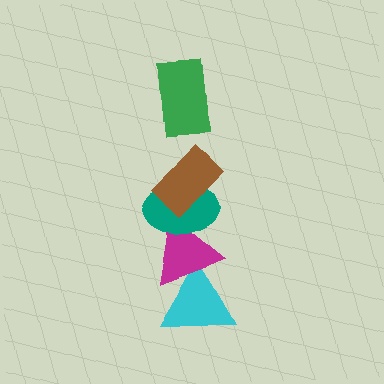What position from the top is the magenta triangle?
The magenta triangle is 4th from the top.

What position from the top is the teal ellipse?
The teal ellipse is 3rd from the top.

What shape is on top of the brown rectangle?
The green rectangle is on top of the brown rectangle.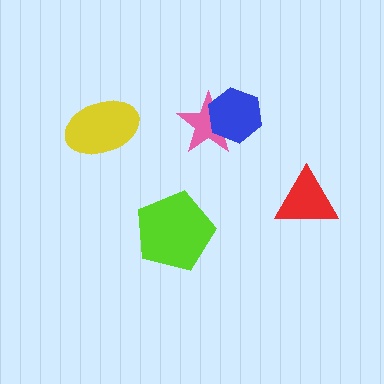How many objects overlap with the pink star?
1 object overlaps with the pink star.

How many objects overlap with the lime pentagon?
0 objects overlap with the lime pentagon.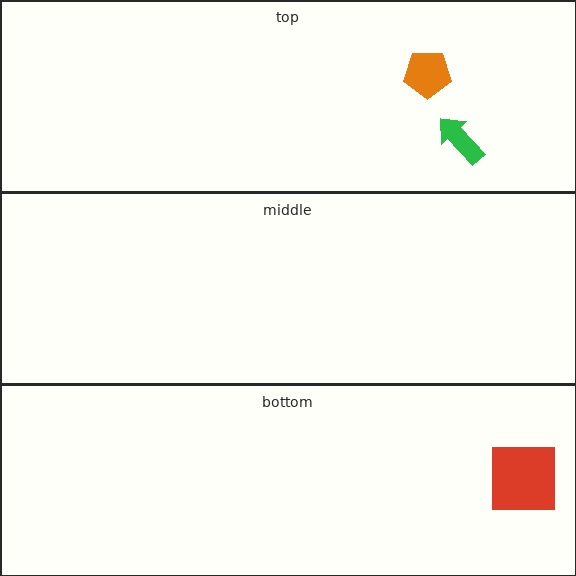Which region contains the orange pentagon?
The top region.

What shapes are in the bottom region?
The red square.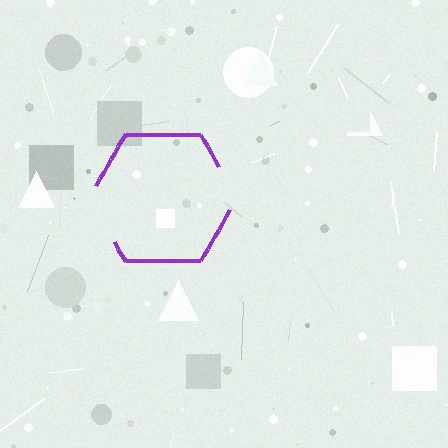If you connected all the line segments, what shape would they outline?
They would outline a hexagon.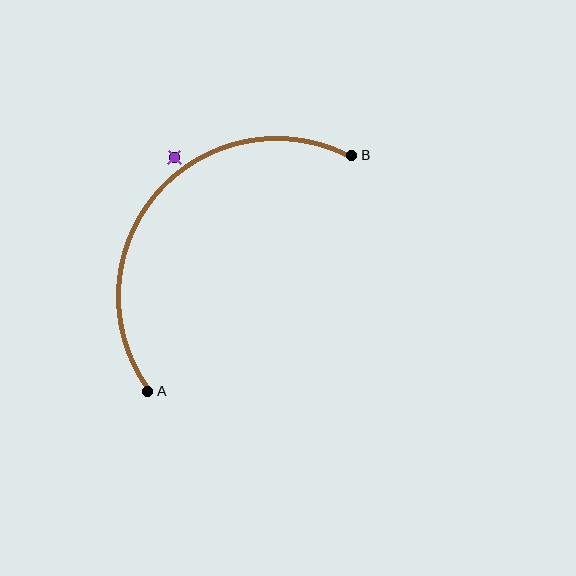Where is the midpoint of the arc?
The arc midpoint is the point on the curve farthest from the straight line joining A and B. It sits above and to the left of that line.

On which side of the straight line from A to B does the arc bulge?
The arc bulges above and to the left of the straight line connecting A and B.